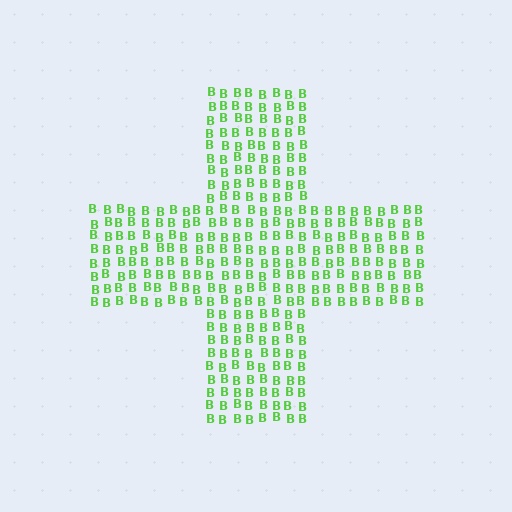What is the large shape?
The large shape is a cross.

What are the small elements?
The small elements are letter B's.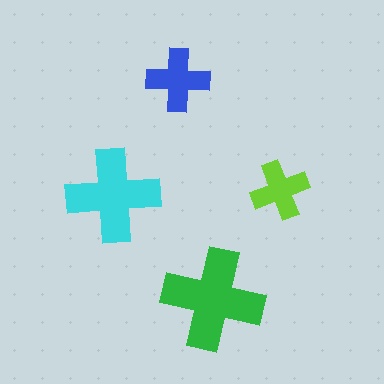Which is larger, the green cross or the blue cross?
The green one.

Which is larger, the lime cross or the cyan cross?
The cyan one.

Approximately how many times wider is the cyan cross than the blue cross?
About 1.5 times wider.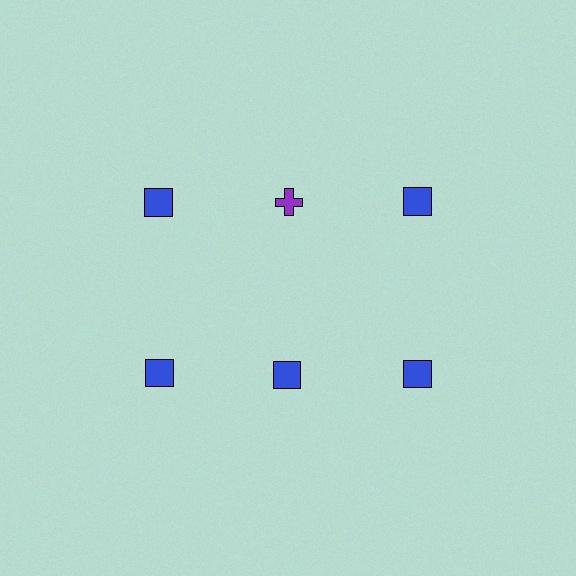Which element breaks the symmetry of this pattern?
The purple cross in the top row, second from left column breaks the symmetry. All other shapes are blue squares.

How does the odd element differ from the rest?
It differs in both color (purple instead of blue) and shape (cross instead of square).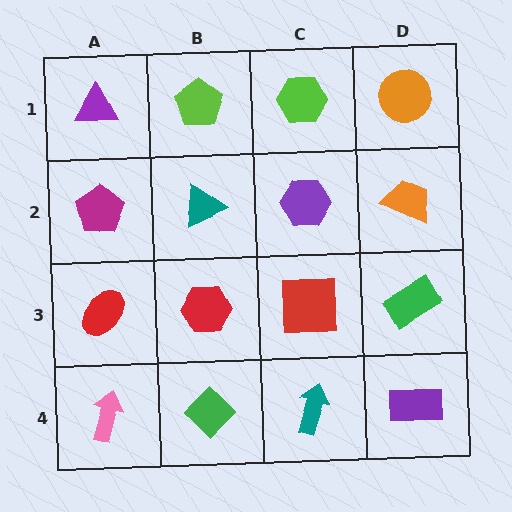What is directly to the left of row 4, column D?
A teal arrow.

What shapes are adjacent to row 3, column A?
A magenta pentagon (row 2, column A), a pink arrow (row 4, column A), a red hexagon (row 3, column B).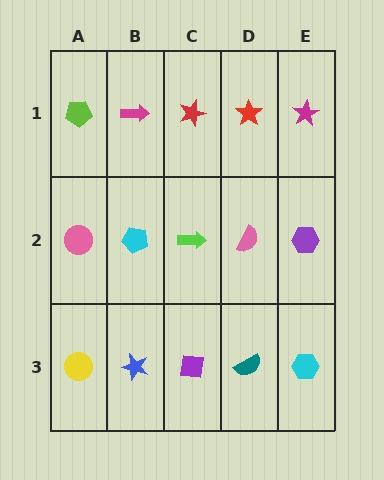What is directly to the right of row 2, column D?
A purple hexagon.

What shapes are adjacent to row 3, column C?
A lime arrow (row 2, column C), a blue star (row 3, column B), a teal semicircle (row 3, column D).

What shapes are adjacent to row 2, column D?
A red star (row 1, column D), a teal semicircle (row 3, column D), a lime arrow (row 2, column C), a purple hexagon (row 2, column E).